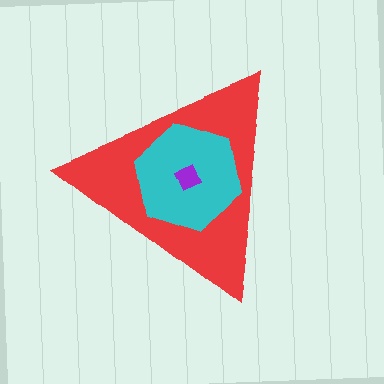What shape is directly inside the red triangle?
The cyan hexagon.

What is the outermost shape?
The red triangle.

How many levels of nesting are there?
3.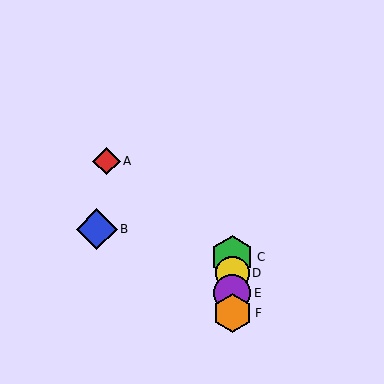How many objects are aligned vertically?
4 objects (C, D, E, F) are aligned vertically.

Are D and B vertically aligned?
No, D is at x≈232 and B is at x≈97.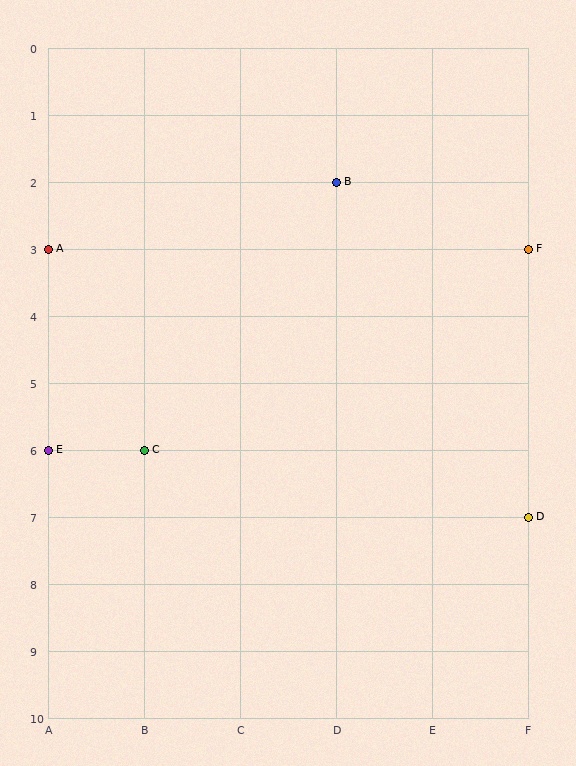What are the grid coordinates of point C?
Point C is at grid coordinates (B, 6).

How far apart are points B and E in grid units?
Points B and E are 3 columns and 4 rows apart (about 5.0 grid units diagonally).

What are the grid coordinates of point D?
Point D is at grid coordinates (F, 7).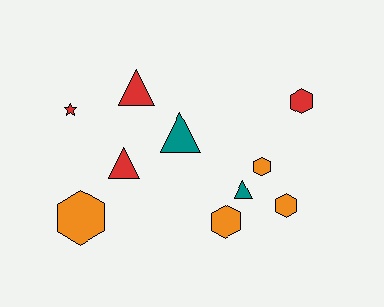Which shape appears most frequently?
Hexagon, with 5 objects.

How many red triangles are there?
There are 2 red triangles.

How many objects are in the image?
There are 10 objects.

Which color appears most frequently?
Orange, with 4 objects.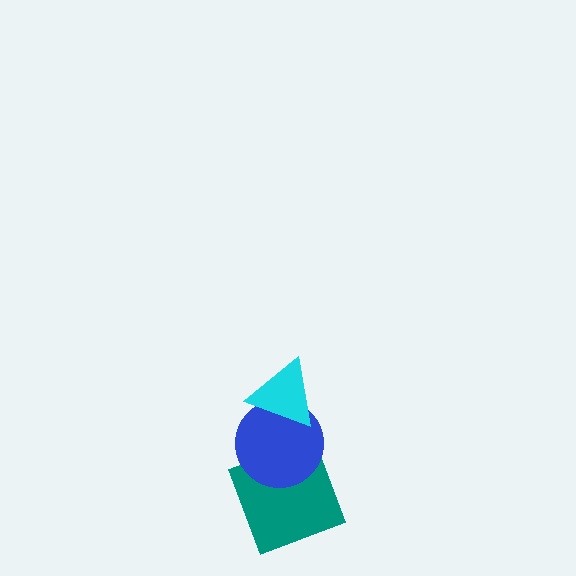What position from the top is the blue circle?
The blue circle is 2nd from the top.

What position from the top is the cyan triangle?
The cyan triangle is 1st from the top.